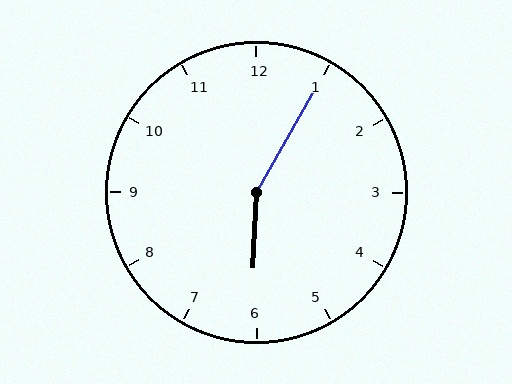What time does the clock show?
6:05.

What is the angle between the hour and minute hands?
Approximately 152 degrees.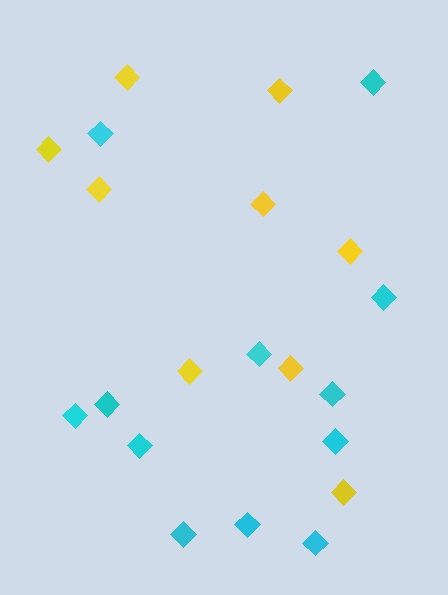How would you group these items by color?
There are 2 groups: one group of cyan diamonds (12) and one group of yellow diamonds (9).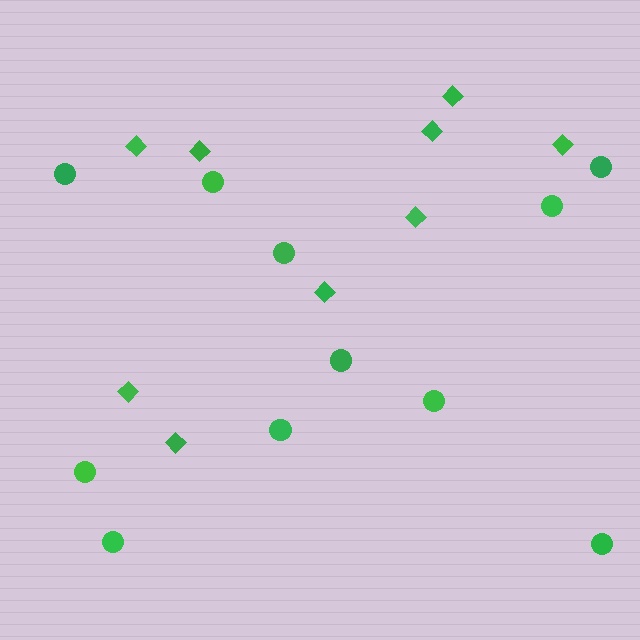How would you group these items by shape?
There are 2 groups: one group of diamonds (9) and one group of circles (11).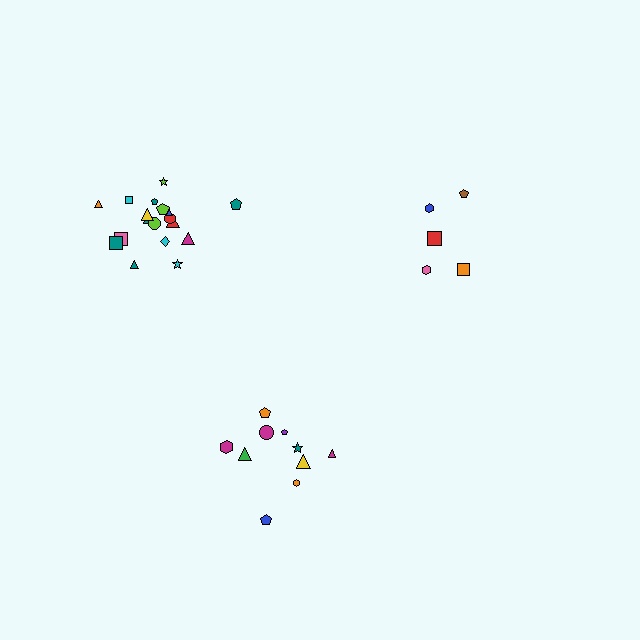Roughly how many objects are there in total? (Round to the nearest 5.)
Roughly 35 objects in total.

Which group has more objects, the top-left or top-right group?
The top-left group.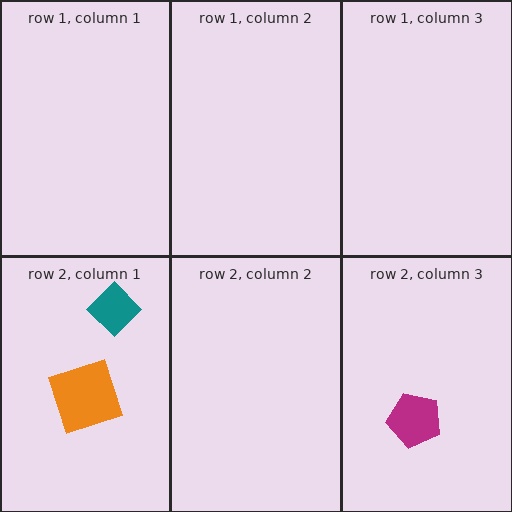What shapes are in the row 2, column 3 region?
The magenta pentagon.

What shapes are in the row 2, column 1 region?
The orange square, the teal diamond.